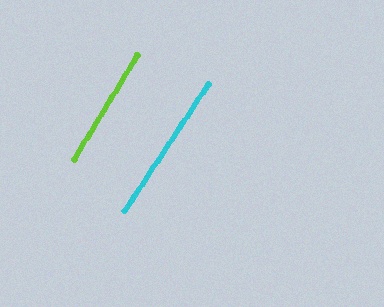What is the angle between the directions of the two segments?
Approximately 2 degrees.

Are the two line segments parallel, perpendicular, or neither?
Parallel — their directions differ by only 1.6°.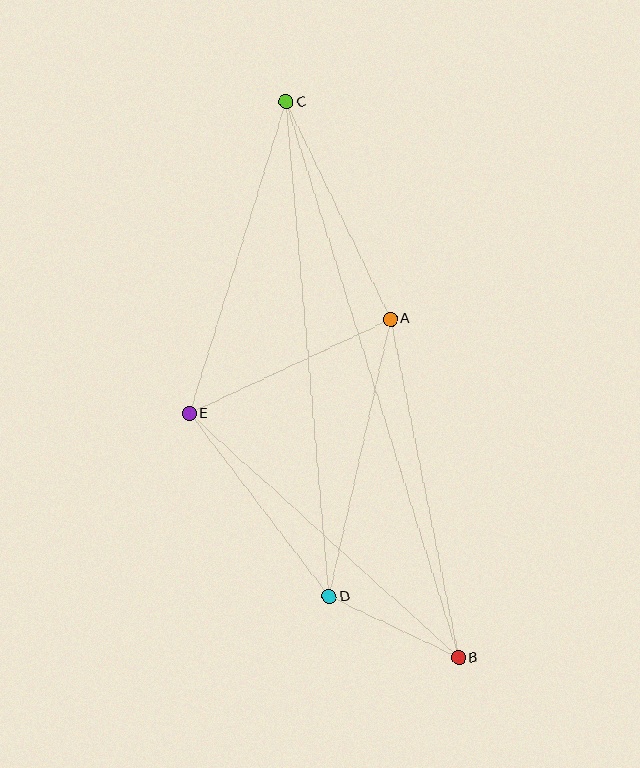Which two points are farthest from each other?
Points B and C are farthest from each other.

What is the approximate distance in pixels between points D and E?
The distance between D and E is approximately 230 pixels.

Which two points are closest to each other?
Points B and D are closest to each other.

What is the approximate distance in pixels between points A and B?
The distance between A and B is approximately 346 pixels.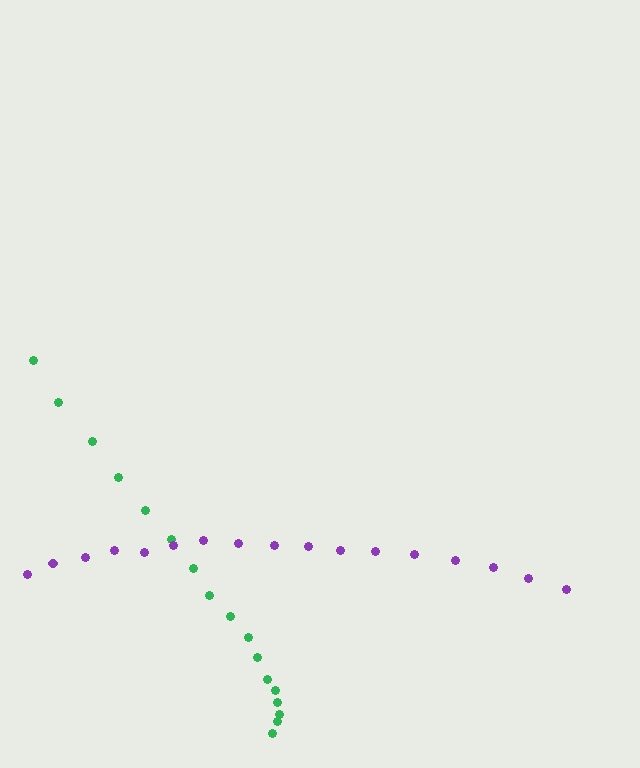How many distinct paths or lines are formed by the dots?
There are 2 distinct paths.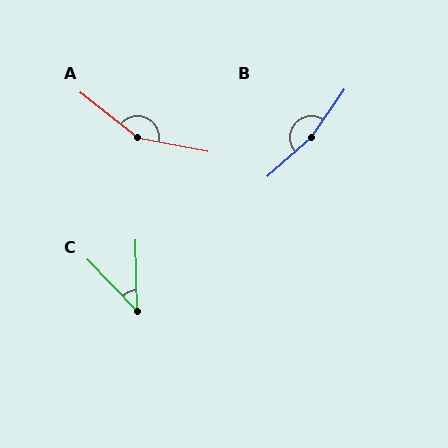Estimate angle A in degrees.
Approximately 153 degrees.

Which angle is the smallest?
C, at approximately 42 degrees.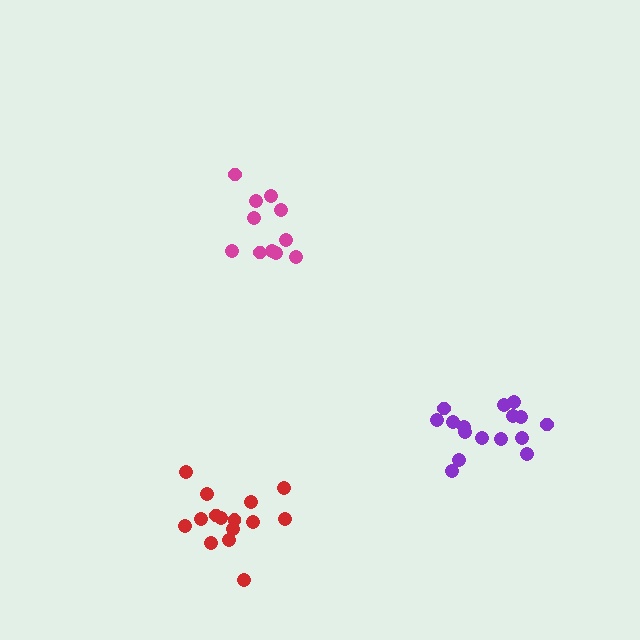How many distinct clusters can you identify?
There are 3 distinct clusters.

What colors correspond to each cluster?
The clusters are colored: red, magenta, purple.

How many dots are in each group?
Group 1: 15 dots, Group 2: 11 dots, Group 3: 16 dots (42 total).